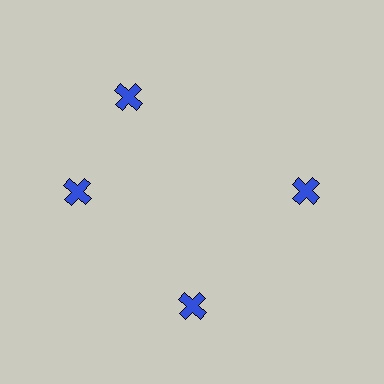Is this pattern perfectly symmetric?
No. The 4 blue crosses are arranged in a ring, but one element near the 12 o'clock position is rotated out of alignment along the ring, breaking the 4-fold rotational symmetry.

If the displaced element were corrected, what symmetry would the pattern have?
It would have 4-fold rotational symmetry — the pattern would map onto itself every 90 degrees.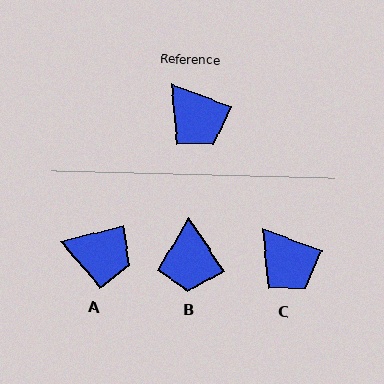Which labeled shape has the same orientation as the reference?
C.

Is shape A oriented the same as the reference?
No, it is off by about 34 degrees.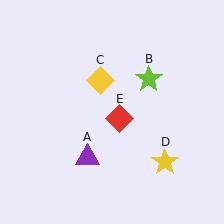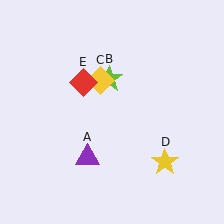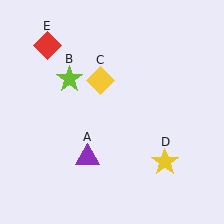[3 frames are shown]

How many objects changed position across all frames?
2 objects changed position: lime star (object B), red diamond (object E).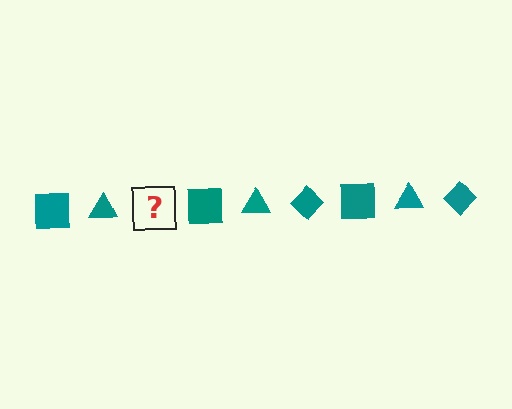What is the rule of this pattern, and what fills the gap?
The rule is that the pattern cycles through square, triangle, diamond shapes in teal. The gap should be filled with a teal diamond.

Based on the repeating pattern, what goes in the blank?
The blank should be a teal diamond.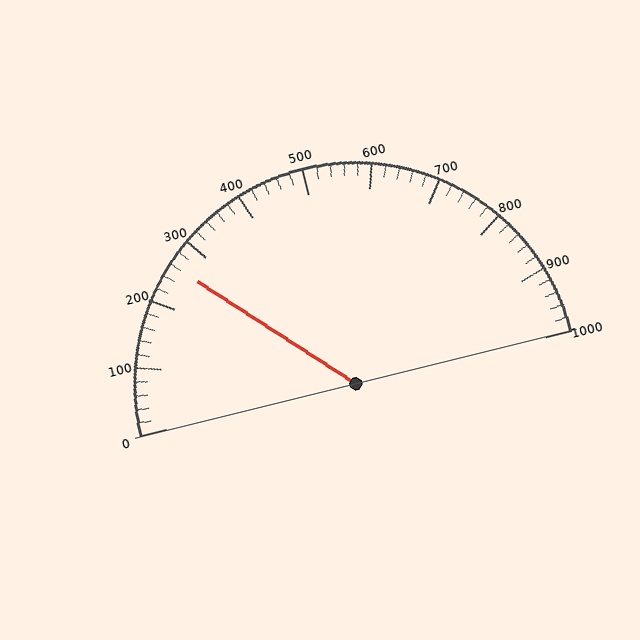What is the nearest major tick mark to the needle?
The nearest major tick mark is 300.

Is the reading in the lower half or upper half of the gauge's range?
The reading is in the lower half of the range (0 to 1000).